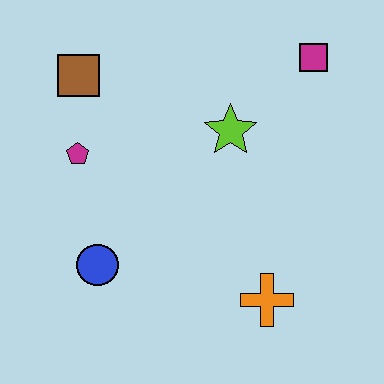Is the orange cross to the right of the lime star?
Yes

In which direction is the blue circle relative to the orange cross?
The blue circle is to the left of the orange cross.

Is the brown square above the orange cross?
Yes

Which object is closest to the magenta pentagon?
The brown square is closest to the magenta pentagon.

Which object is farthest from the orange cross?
The brown square is farthest from the orange cross.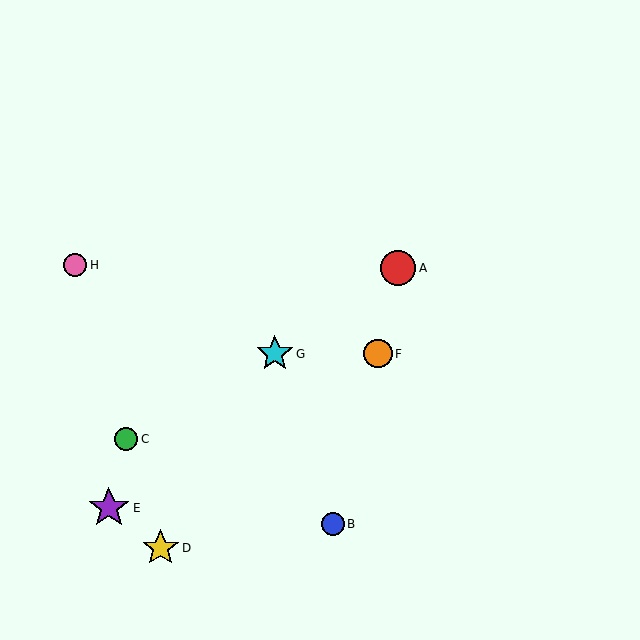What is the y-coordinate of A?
Object A is at y≈268.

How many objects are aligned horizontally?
2 objects (F, G) are aligned horizontally.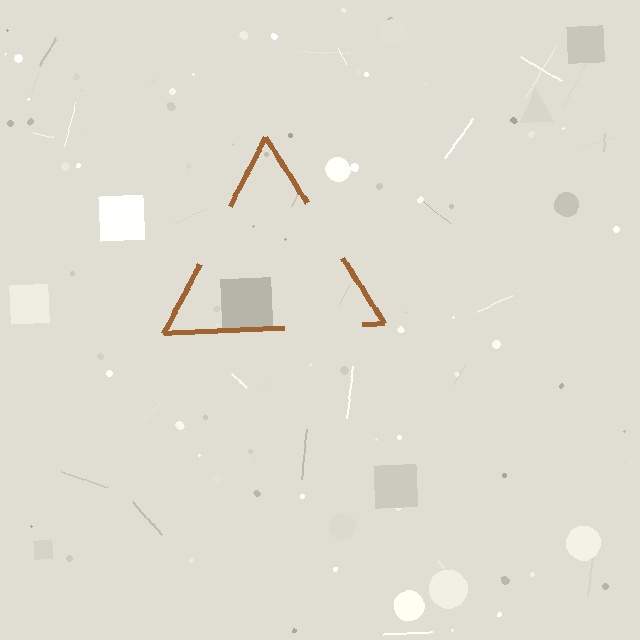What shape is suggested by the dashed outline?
The dashed outline suggests a triangle.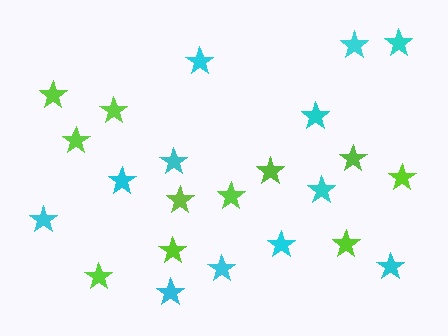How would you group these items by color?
There are 2 groups: one group of cyan stars (12) and one group of lime stars (11).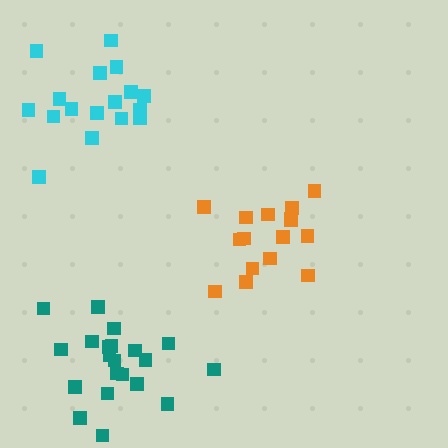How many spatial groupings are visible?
There are 3 spatial groupings.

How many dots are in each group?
Group 1: 16 dots, Group 2: 21 dots, Group 3: 17 dots (54 total).